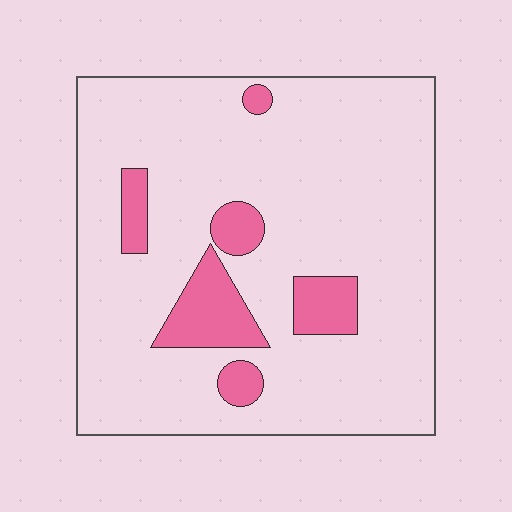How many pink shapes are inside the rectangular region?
6.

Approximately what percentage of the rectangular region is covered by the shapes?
Approximately 15%.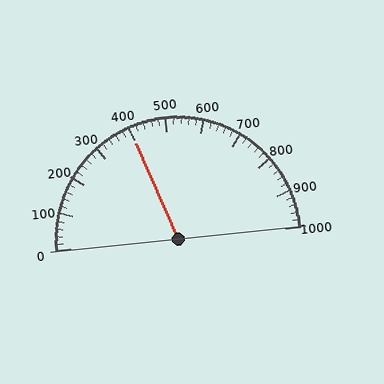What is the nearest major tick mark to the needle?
The nearest major tick mark is 400.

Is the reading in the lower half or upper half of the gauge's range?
The reading is in the lower half of the range (0 to 1000).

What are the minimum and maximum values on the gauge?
The gauge ranges from 0 to 1000.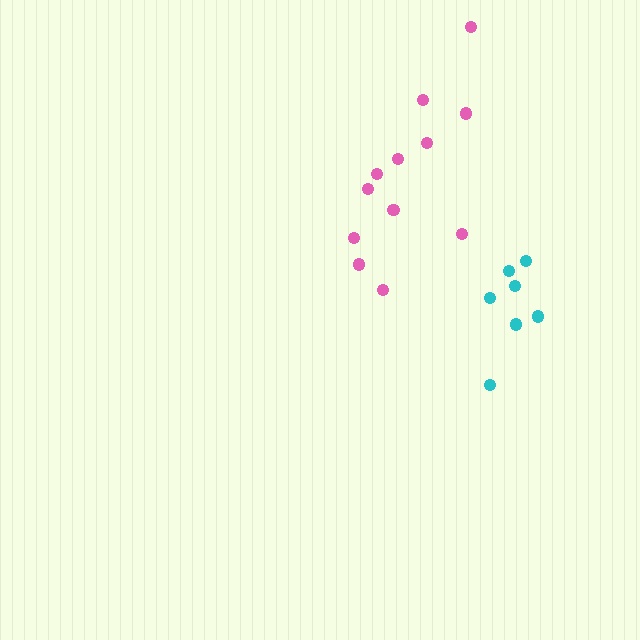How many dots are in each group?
Group 1: 12 dots, Group 2: 7 dots (19 total).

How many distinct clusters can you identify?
There are 2 distinct clusters.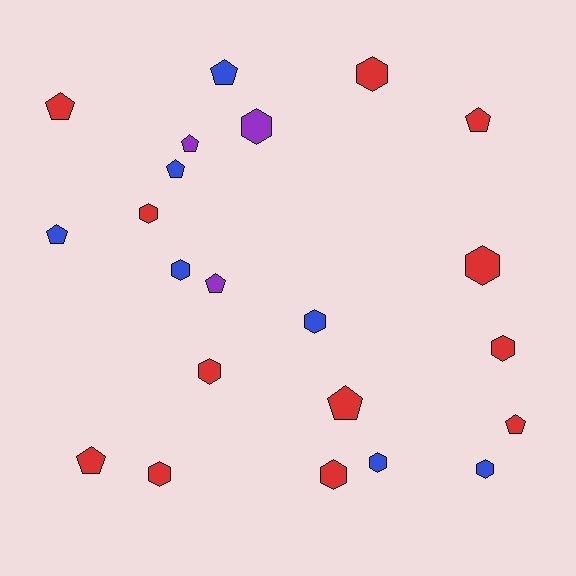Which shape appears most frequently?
Hexagon, with 12 objects.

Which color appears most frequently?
Red, with 12 objects.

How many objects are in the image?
There are 22 objects.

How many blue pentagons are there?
There are 3 blue pentagons.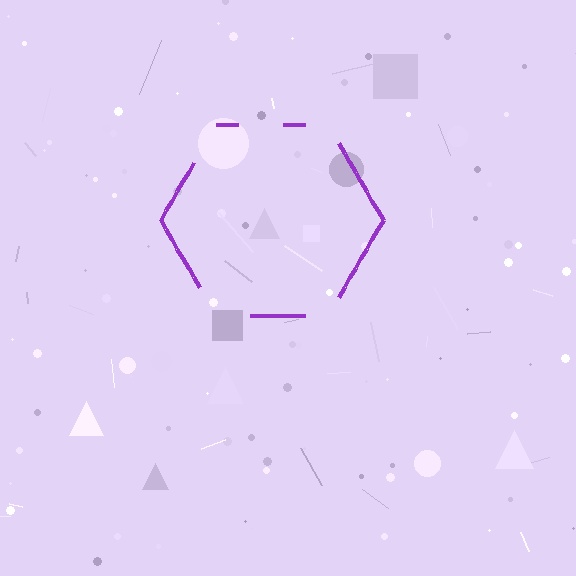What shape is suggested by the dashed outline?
The dashed outline suggests a hexagon.